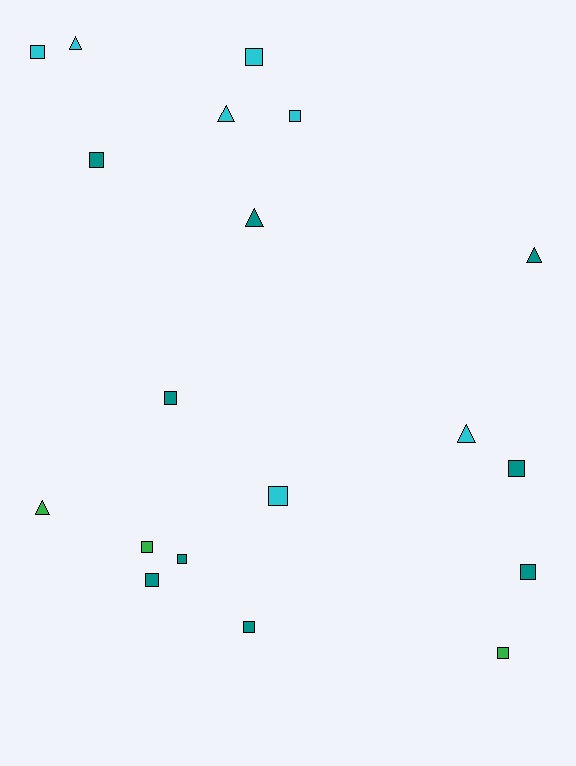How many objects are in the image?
There are 19 objects.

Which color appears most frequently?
Teal, with 9 objects.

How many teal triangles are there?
There are 2 teal triangles.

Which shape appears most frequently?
Square, with 13 objects.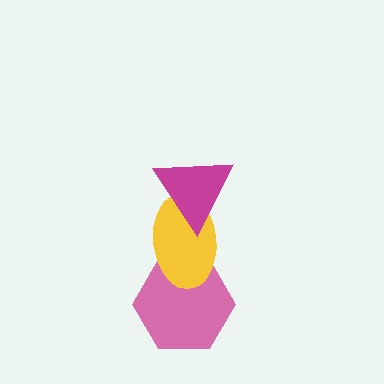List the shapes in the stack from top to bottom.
From top to bottom: the magenta triangle, the yellow ellipse, the pink hexagon.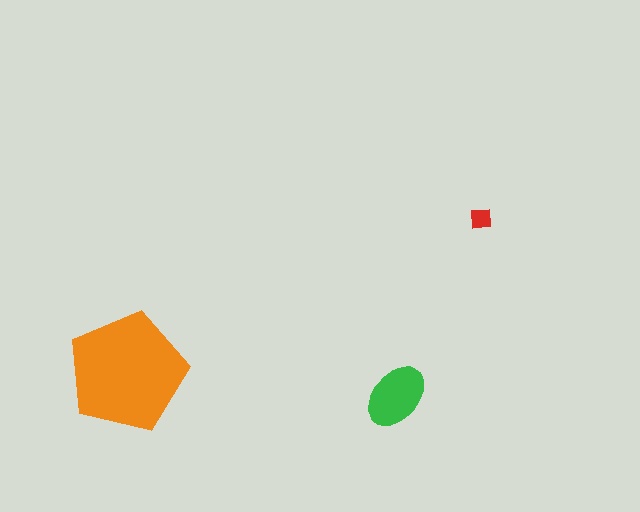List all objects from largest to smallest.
The orange pentagon, the green ellipse, the red square.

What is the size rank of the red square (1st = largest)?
3rd.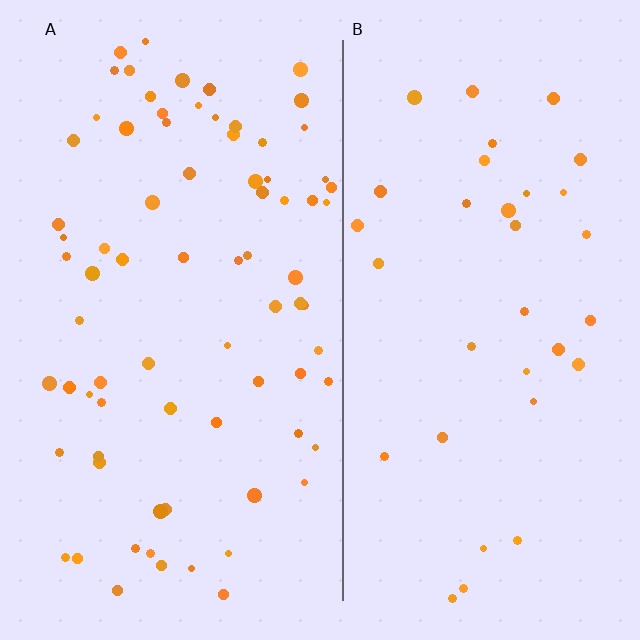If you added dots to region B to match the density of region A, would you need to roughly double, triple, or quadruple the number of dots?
Approximately double.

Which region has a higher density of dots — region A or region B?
A (the left).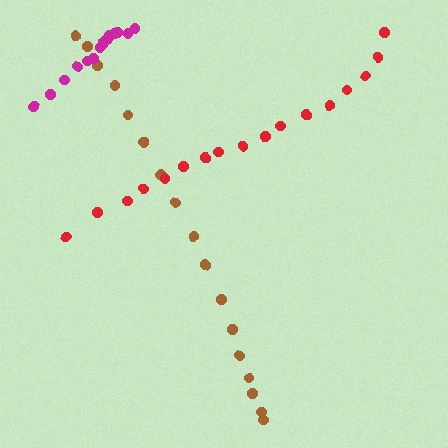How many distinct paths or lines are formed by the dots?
There are 3 distinct paths.